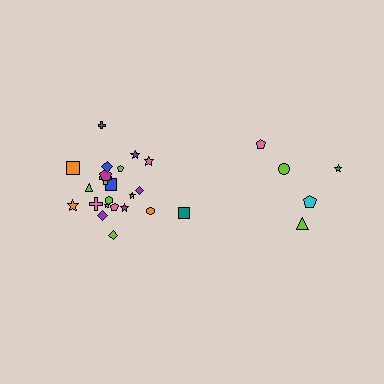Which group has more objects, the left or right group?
The left group.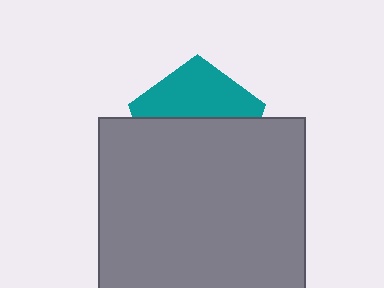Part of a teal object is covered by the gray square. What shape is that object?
It is a pentagon.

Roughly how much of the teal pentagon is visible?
A small part of it is visible (roughly 42%).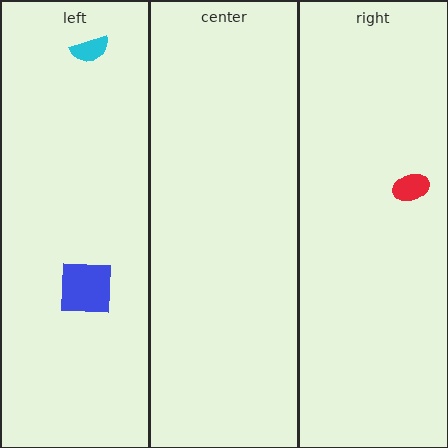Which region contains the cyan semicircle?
The left region.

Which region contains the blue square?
The left region.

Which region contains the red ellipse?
The right region.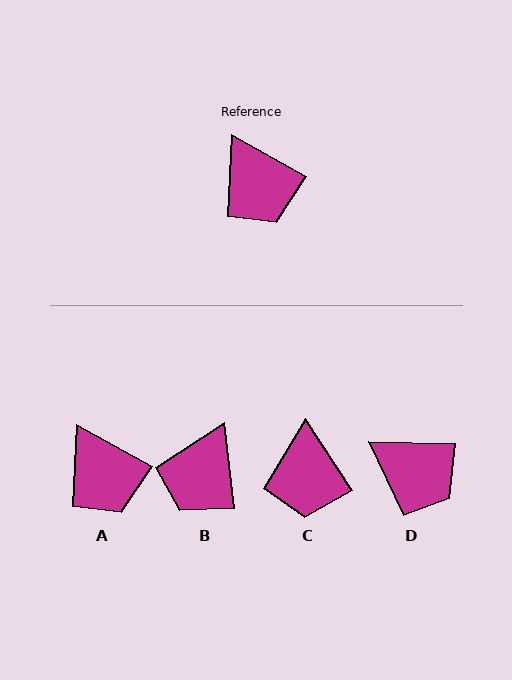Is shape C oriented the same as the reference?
No, it is off by about 28 degrees.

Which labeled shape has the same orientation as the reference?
A.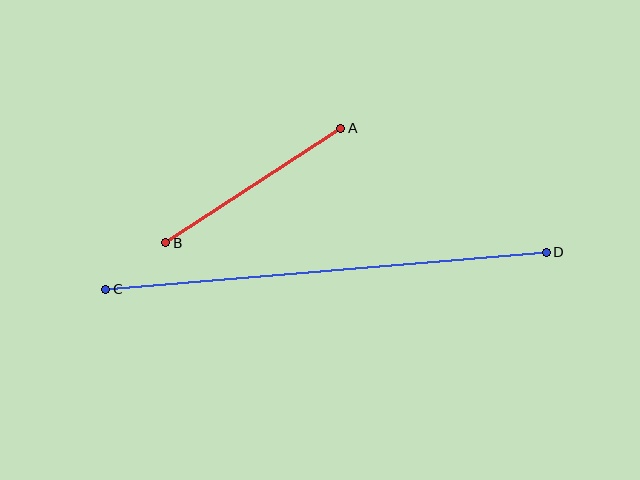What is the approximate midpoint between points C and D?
The midpoint is at approximately (326, 271) pixels.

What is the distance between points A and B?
The distance is approximately 209 pixels.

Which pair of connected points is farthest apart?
Points C and D are farthest apart.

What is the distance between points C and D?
The distance is approximately 442 pixels.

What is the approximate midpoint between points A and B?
The midpoint is at approximately (253, 186) pixels.